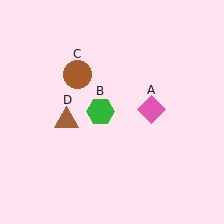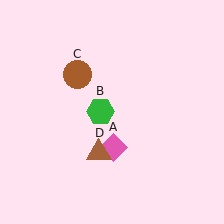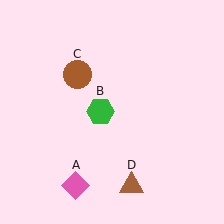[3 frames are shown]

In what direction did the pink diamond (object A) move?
The pink diamond (object A) moved down and to the left.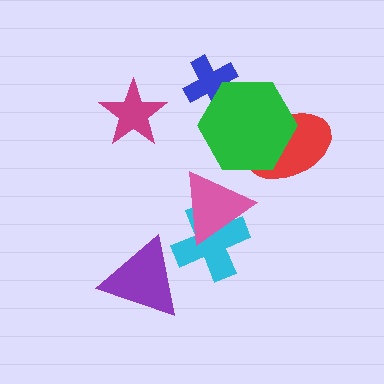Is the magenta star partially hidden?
No, no other shape covers it.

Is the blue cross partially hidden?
Yes, it is partially covered by another shape.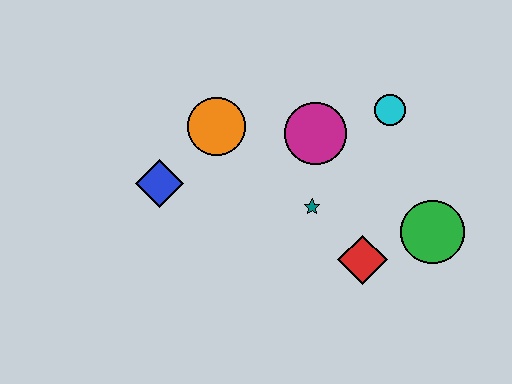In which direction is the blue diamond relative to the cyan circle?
The blue diamond is to the left of the cyan circle.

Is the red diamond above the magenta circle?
No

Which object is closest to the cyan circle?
The magenta circle is closest to the cyan circle.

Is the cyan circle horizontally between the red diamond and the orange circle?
No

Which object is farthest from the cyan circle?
The blue diamond is farthest from the cyan circle.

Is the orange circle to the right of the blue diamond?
Yes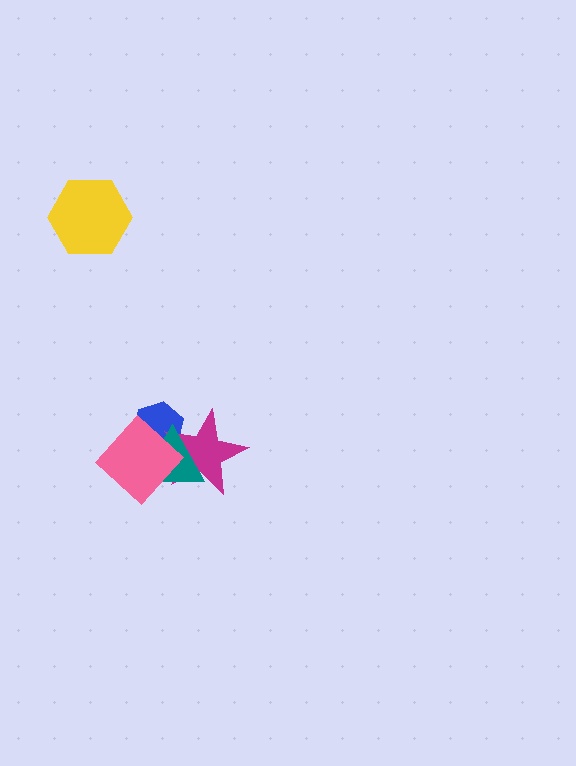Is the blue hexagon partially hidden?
Yes, it is partially covered by another shape.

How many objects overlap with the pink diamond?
3 objects overlap with the pink diamond.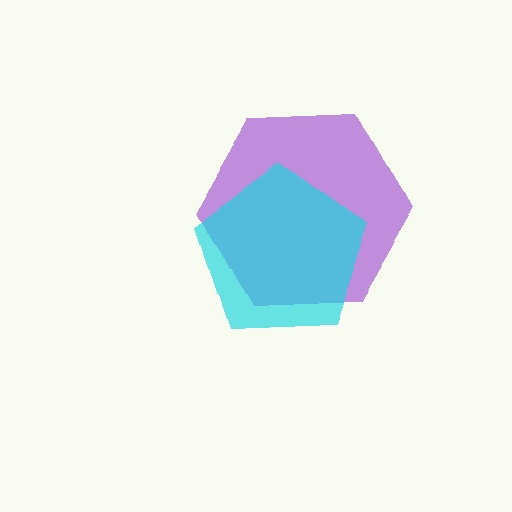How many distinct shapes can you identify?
There are 2 distinct shapes: a purple hexagon, a cyan pentagon.